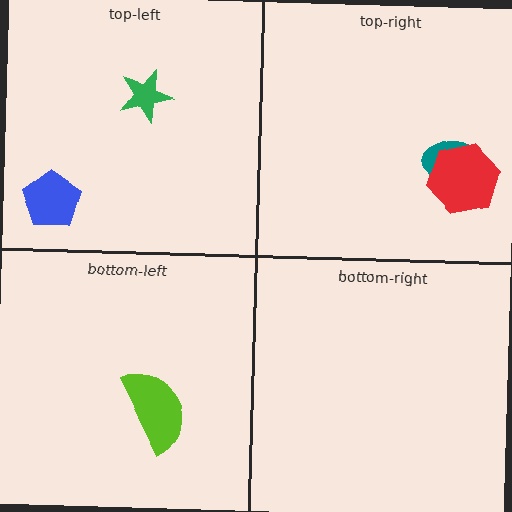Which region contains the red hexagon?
The top-right region.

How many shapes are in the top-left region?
2.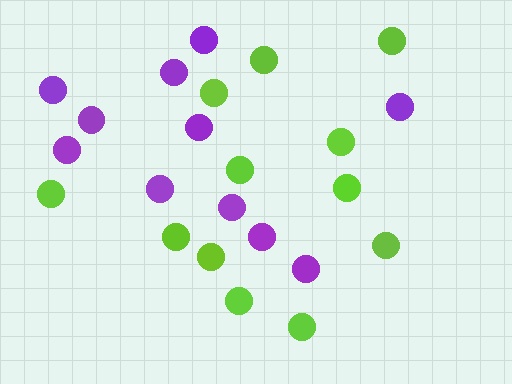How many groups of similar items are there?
There are 2 groups: one group of purple circles (11) and one group of lime circles (12).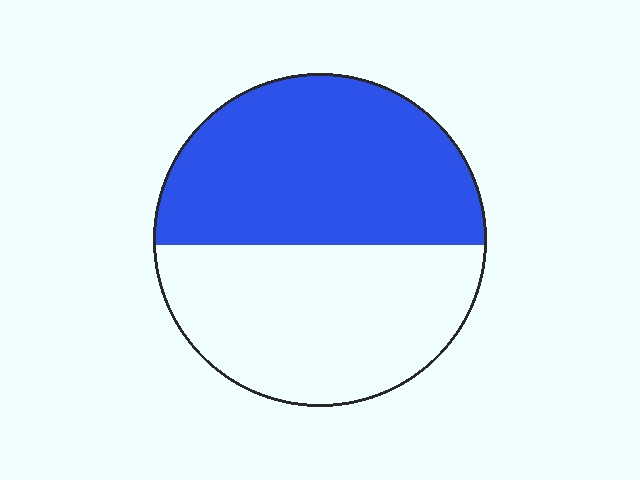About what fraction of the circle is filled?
About one half (1/2).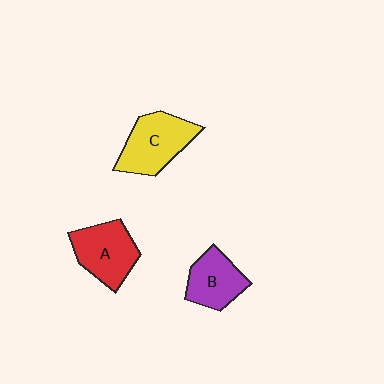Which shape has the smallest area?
Shape B (purple).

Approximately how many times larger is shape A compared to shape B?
Approximately 1.2 times.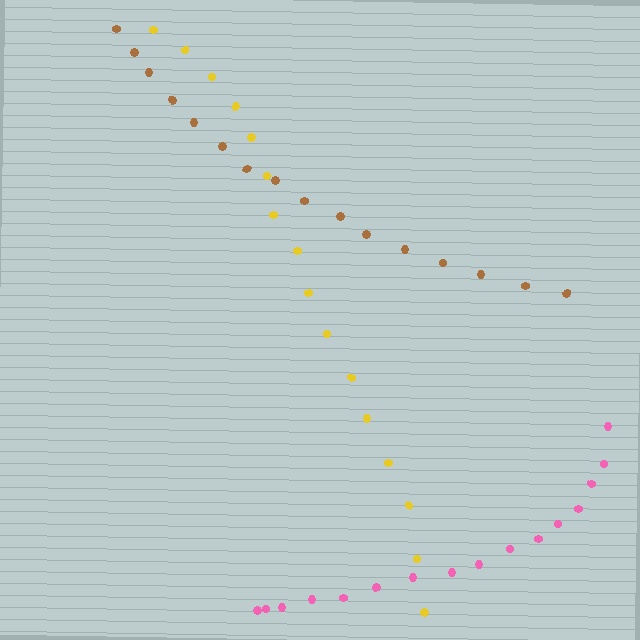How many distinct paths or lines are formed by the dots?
There are 3 distinct paths.